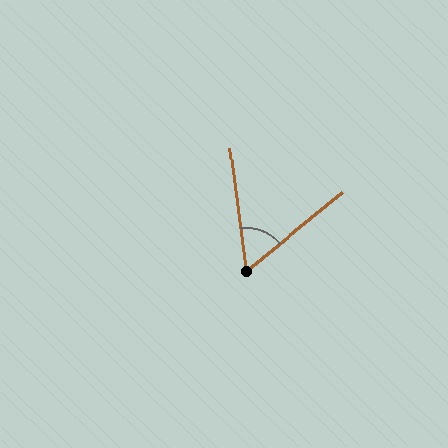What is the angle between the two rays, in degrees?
Approximately 58 degrees.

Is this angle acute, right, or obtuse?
It is acute.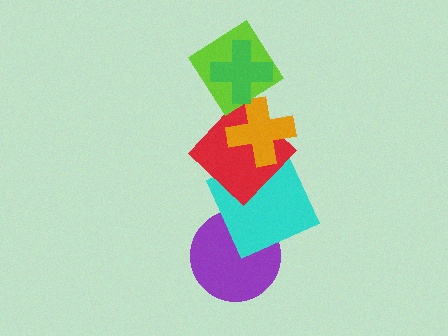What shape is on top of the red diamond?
The orange cross is on top of the red diamond.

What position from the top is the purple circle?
The purple circle is 6th from the top.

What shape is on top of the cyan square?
The red diamond is on top of the cyan square.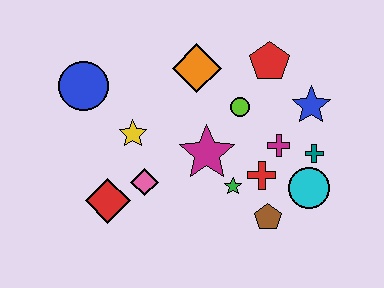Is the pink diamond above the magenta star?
No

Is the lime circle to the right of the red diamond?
Yes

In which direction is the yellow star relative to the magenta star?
The yellow star is to the left of the magenta star.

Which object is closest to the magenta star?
The green star is closest to the magenta star.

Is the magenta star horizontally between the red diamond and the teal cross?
Yes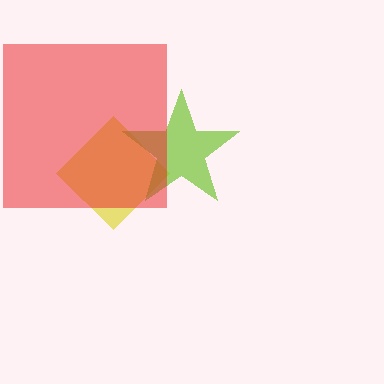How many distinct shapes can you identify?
There are 3 distinct shapes: a yellow diamond, a lime star, a red square.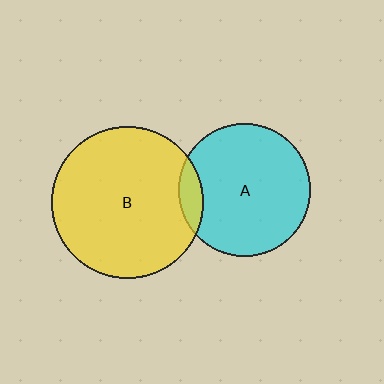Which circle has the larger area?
Circle B (yellow).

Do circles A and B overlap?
Yes.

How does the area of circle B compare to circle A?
Approximately 1.3 times.